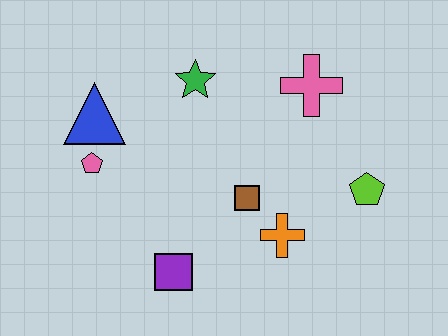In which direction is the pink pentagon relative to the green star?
The pink pentagon is to the left of the green star.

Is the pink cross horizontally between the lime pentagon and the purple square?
Yes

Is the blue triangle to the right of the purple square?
No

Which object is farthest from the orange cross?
The blue triangle is farthest from the orange cross.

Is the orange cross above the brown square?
No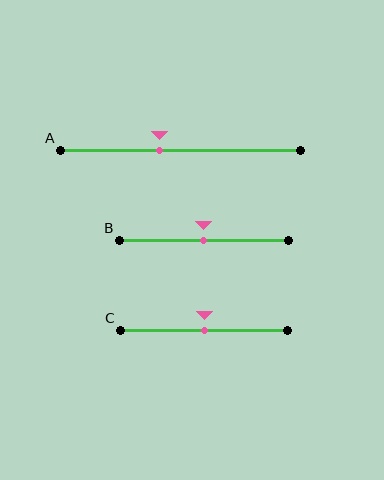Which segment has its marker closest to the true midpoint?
Segment B has its marker closest to the true midpoint.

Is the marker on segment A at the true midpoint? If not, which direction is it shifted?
No, the marker on segment A is shifted to the left by about 9% of the segment length.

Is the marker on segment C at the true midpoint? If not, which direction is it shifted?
Yes, the marker on segment C is at the true midpoint.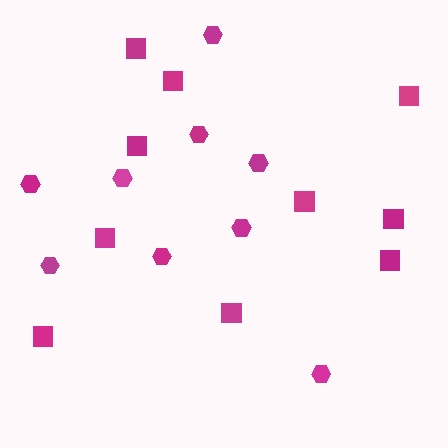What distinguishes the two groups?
There are 2 groups: one group of squares (10) and one group of hexagons (9).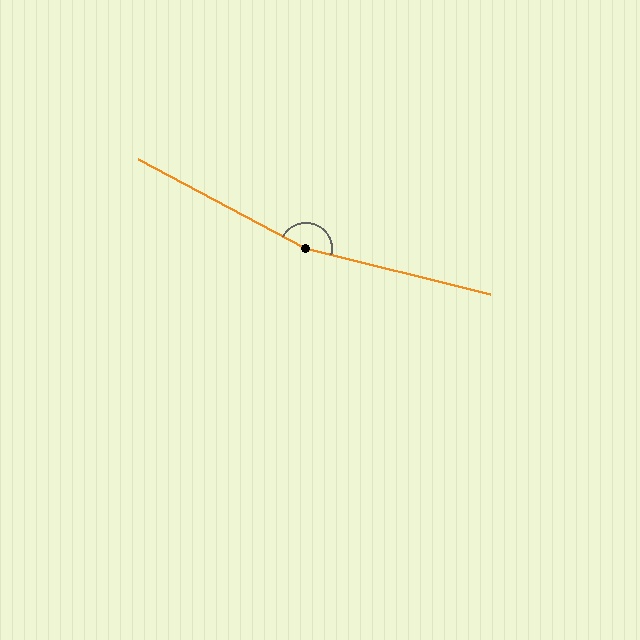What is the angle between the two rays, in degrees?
Approximately 166 degrees.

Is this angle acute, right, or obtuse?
It is obtuse.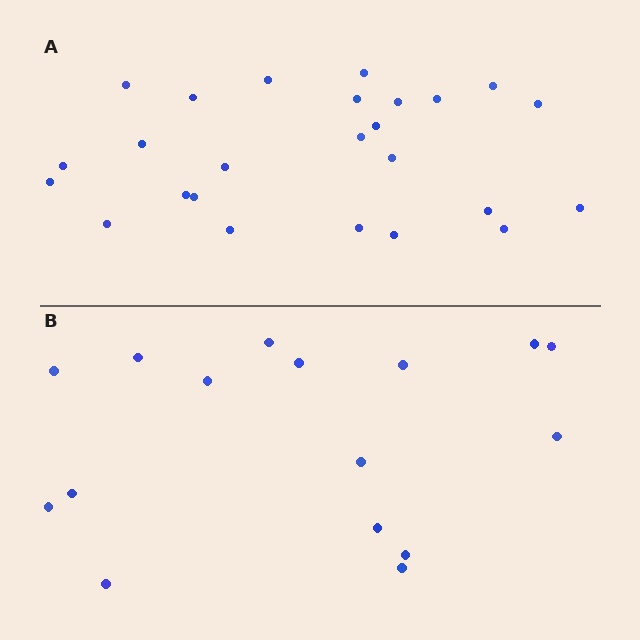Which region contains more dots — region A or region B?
Region A (the top region) has more dots.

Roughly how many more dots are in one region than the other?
Region A has roughly 8 or so more dots than region B.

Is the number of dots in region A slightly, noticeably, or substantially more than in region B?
Region A has substantially more. The ratio is roughly 1.6 to 1.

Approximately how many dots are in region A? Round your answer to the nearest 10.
About 20 dots. (The exact count is 25, which rounds to 20.)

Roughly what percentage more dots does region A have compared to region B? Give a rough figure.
About 55% more.